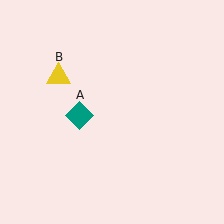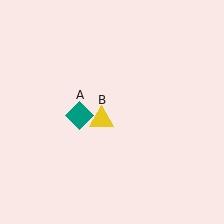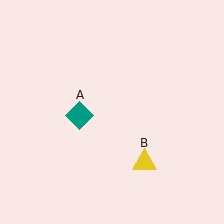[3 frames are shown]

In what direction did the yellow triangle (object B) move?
The yellow triangle (object B) moved down and to the right.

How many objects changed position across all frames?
1 object changed position: yellow triangle (object B).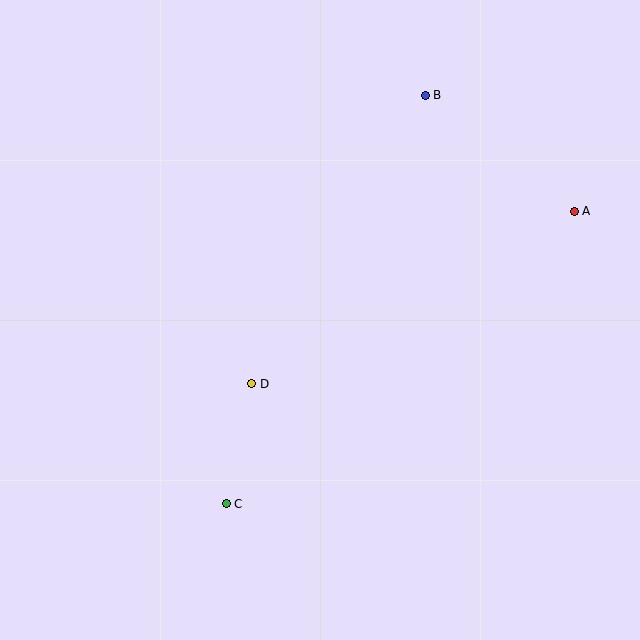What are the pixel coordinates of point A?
Point A is at (574, 211).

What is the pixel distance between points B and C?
The distance between B and C is 455 pixels.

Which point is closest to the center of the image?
Point D at (252, 384) is closest to the center.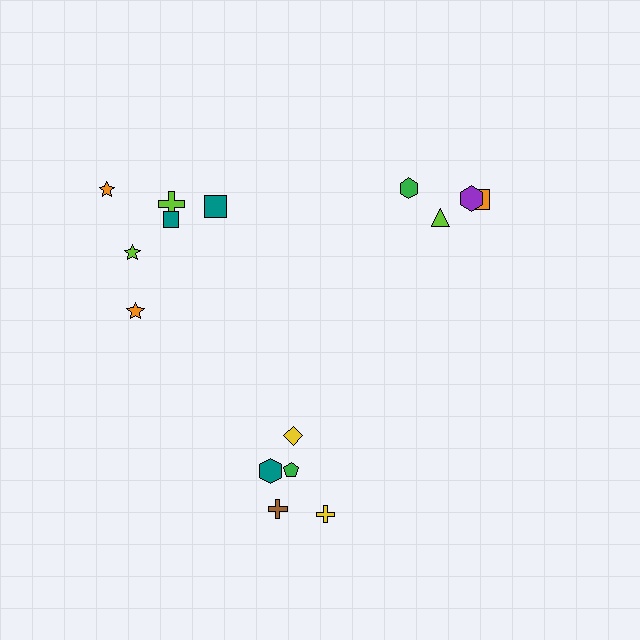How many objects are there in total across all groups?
There are 15 objects.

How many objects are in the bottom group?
There are 5 objects.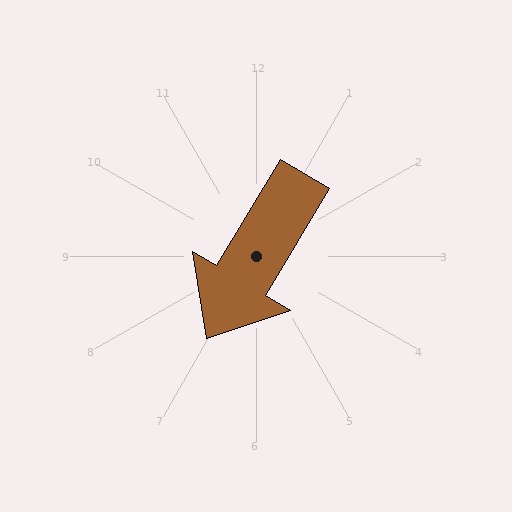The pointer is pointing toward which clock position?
Roughly 7 o'clock.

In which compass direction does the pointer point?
Southwest.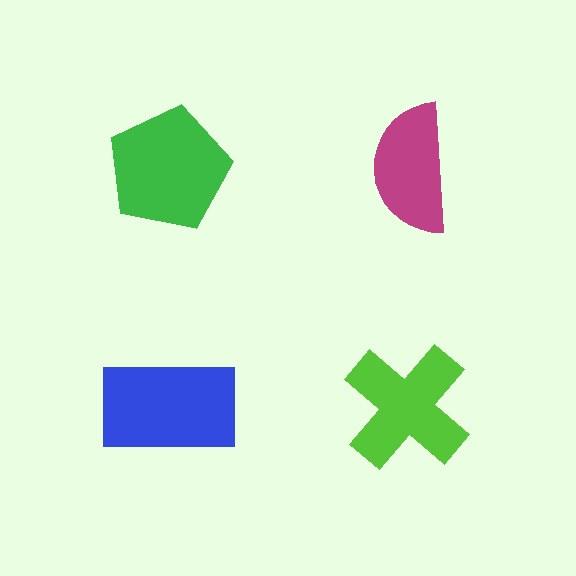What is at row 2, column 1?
A blue rectangle.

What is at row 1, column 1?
A green pentagon.